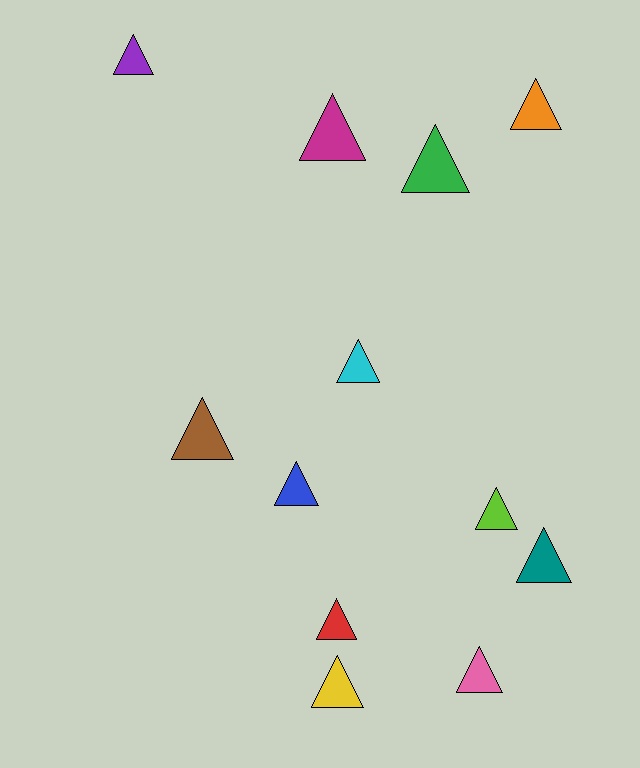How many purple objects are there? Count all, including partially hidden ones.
There is 1 purple object.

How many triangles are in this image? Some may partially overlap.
There are 12 triangles.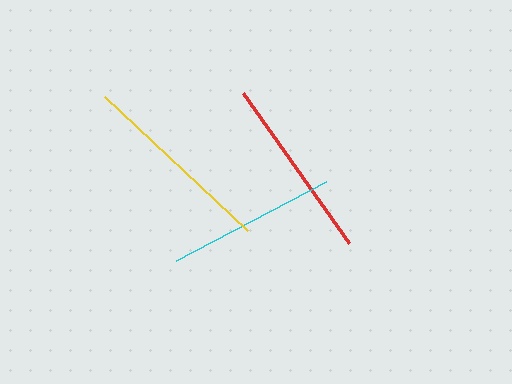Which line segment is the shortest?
The cyan line is the shortest at approximately 170 pixels.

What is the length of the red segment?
The red segment is approximately 184 pixels long.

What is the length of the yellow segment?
The yellow segment is approximately 196 pixels long.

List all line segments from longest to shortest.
From longest to shortest: yellow, red, cyan.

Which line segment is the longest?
The yellow line is the longest at approximately 196 pixels.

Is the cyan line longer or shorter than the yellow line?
The yellow line is longer than the cyan line.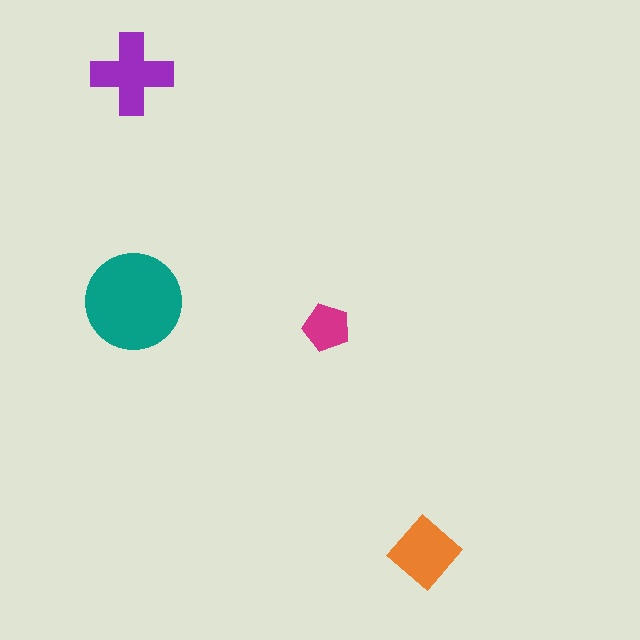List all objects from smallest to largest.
The magenta pentagon, the orange diamond, the purple cross, the teal circle.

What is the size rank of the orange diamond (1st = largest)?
3rd.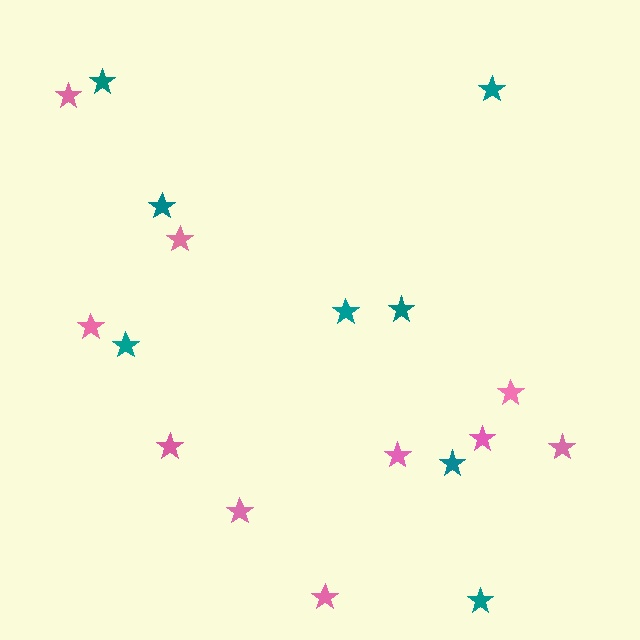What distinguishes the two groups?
There are 2 groups: one group of pink stars (10) and one group of teal stars (8).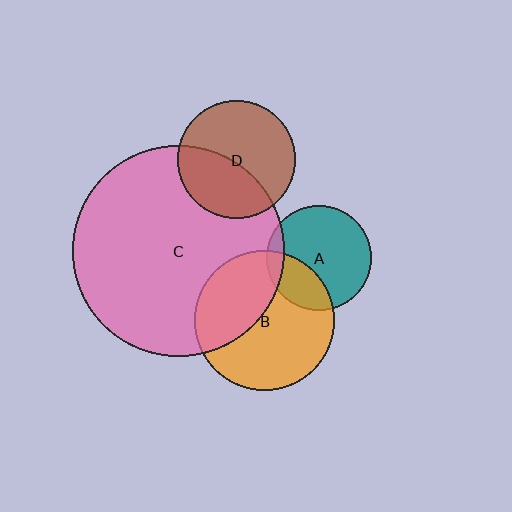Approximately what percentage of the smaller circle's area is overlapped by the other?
Approximately 10%.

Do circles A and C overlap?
Yes.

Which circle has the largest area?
Circle C (pink).